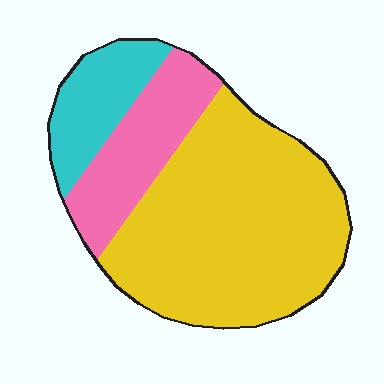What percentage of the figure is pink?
Pink takes up about one fifth (1/5) of the figure.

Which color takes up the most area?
Yellow, at roughly 65%.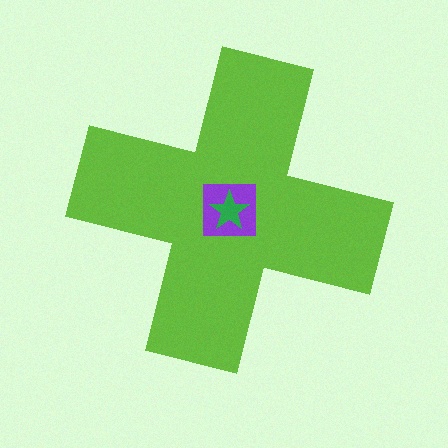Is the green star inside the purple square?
Yes.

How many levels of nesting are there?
3.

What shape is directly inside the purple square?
The green star.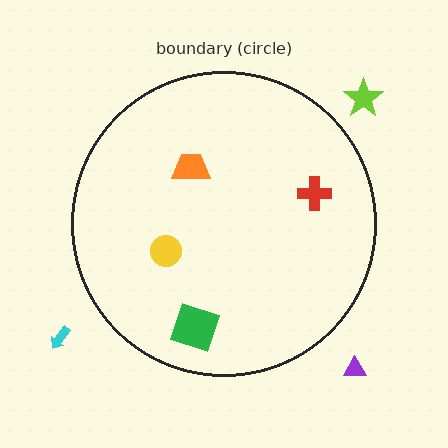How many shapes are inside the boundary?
4 inside, 3 outside.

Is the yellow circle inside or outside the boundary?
Inside.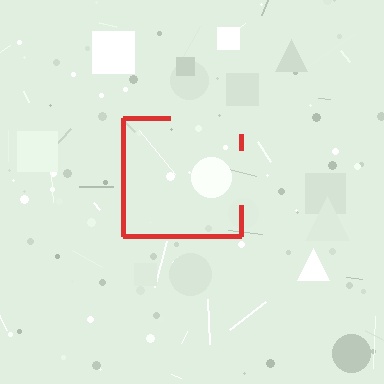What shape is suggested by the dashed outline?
The dashed outline suggests a square.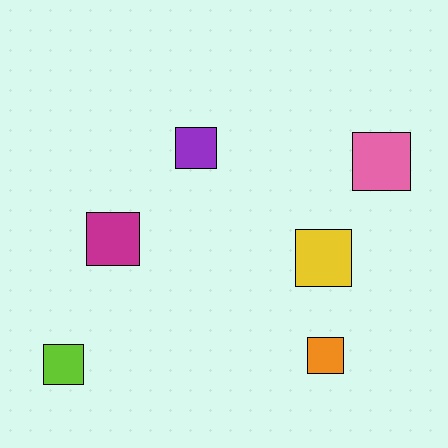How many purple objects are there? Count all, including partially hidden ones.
There is 1 purple object.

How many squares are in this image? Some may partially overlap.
There are 6 squares.